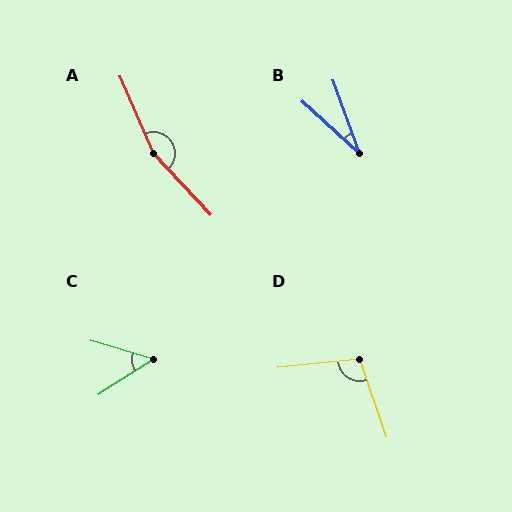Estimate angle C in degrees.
Approximately 49 degrees.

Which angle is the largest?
A, at approximately 160 degrees.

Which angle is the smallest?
B, at approximately 28 degrees.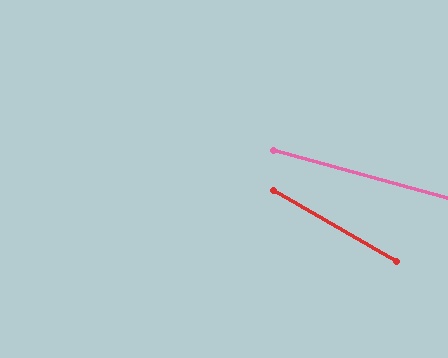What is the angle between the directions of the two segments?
Approximately 15 degrees.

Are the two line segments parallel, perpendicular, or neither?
Neither parallel nor perpendicular — they differ by about 15°.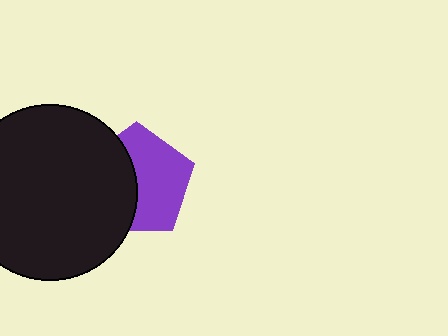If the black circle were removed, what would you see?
You would see the complete purple pentagon.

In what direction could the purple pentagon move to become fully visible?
The purple pentagon could move right. That would shift it out from behind the black circle entirely.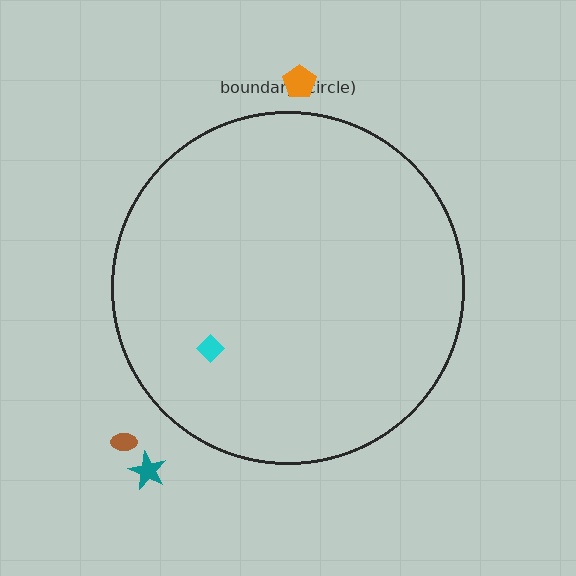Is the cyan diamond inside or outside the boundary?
Inside.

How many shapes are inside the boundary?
1 inside, 3 outside.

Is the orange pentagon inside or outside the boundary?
Outside.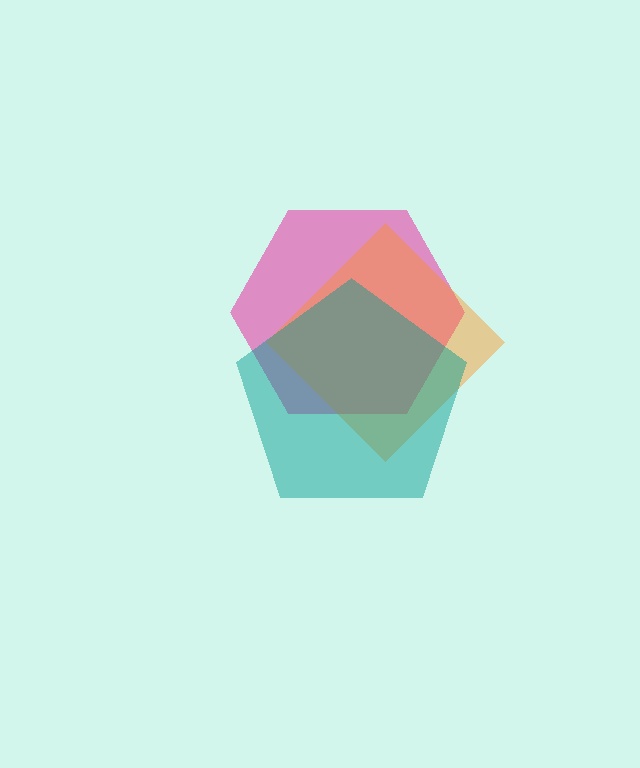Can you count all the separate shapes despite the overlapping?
Yes, there are 3 separate shapes.